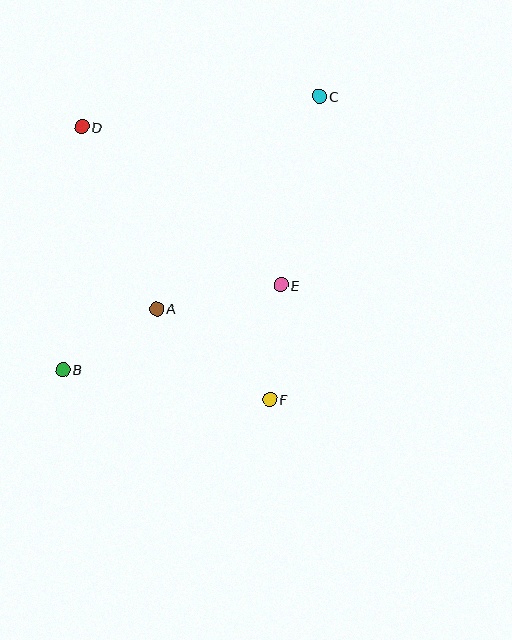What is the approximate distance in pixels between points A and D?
The distance between A and D is approximately 197 pixels.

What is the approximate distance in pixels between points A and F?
The distance between A and F is approximately 145 pixels.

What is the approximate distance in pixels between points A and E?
The distance between A and E is approximately 126 pixels.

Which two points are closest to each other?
Points A and B are closest to each other.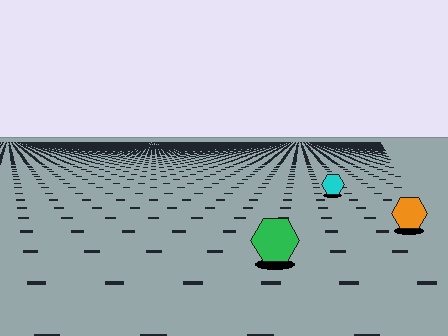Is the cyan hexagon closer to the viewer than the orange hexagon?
No. The orange hexagon is closer — you can tell from the texture gradient: the ground texture is coarser near it.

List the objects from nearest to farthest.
From nearest to farthest: the green hexagon, the orange hexagon, the cyan hexagon.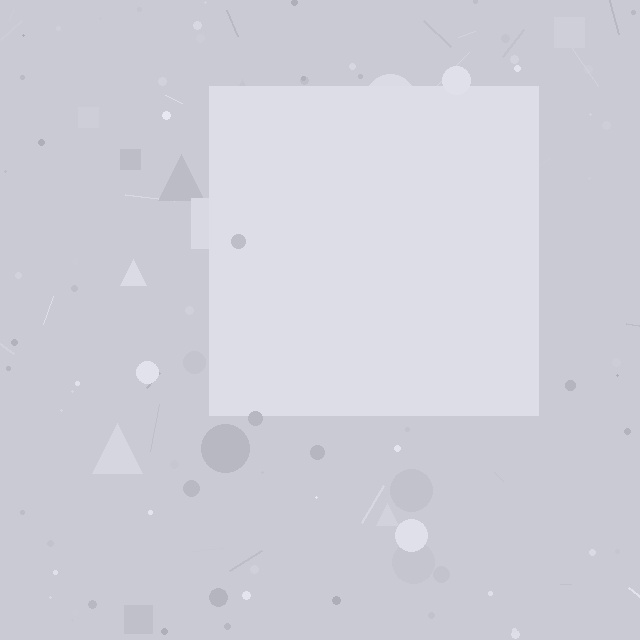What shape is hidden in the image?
A square is hidden in the image.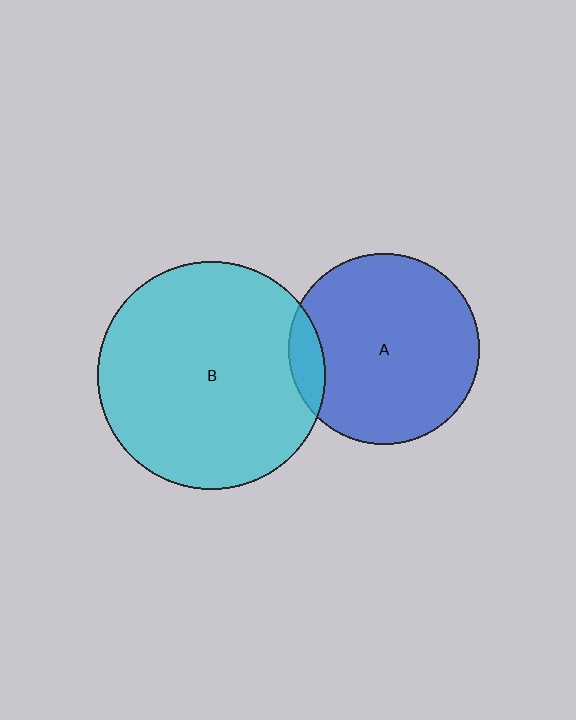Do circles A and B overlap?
Yes.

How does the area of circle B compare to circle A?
Approximately 1.4 times.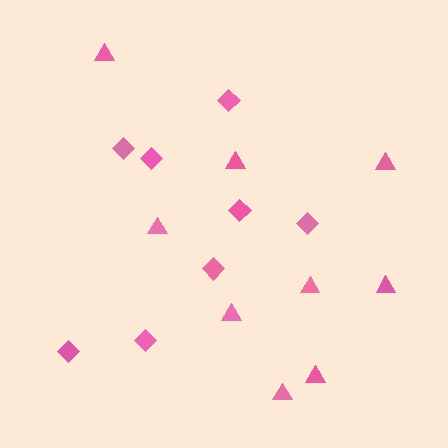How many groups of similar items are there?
There are 2 groups: one group of triangles (9) and one group of diamonds (8).